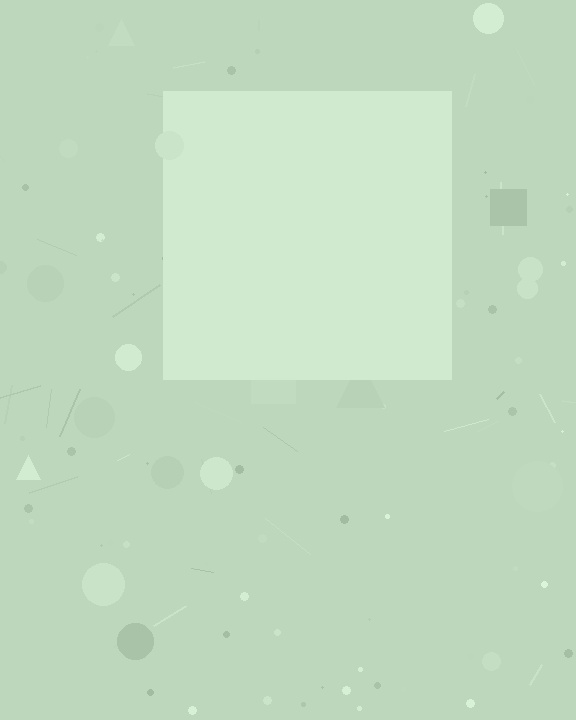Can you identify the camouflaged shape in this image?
The camouflaged shape is a square.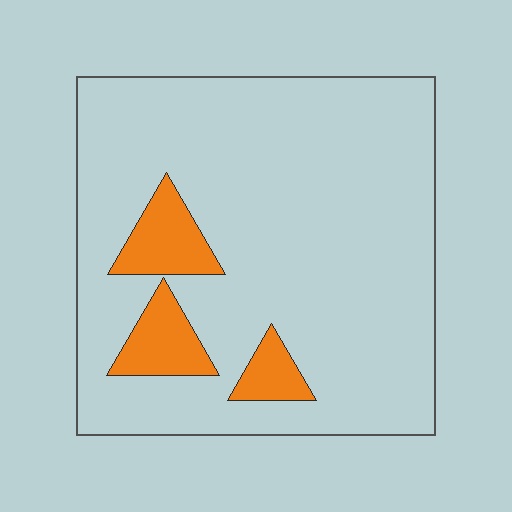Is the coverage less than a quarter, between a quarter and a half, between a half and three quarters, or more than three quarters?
Less than a quarter.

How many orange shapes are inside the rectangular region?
3.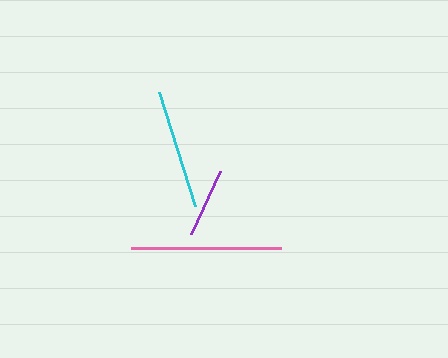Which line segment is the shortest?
The purple line is the shortest at approximately 69 pixels.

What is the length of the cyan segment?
The cyan segment is approximately 120 pixels long.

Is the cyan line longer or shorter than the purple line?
The cyan line is longer than the purple line.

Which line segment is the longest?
The pink line is the longest at approximately 150 pixels.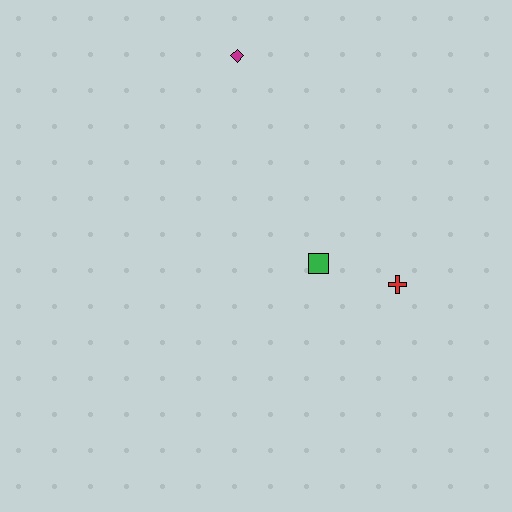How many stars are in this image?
There are no stars.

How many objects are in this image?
There are 3 objects.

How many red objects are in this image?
There is 1 red object.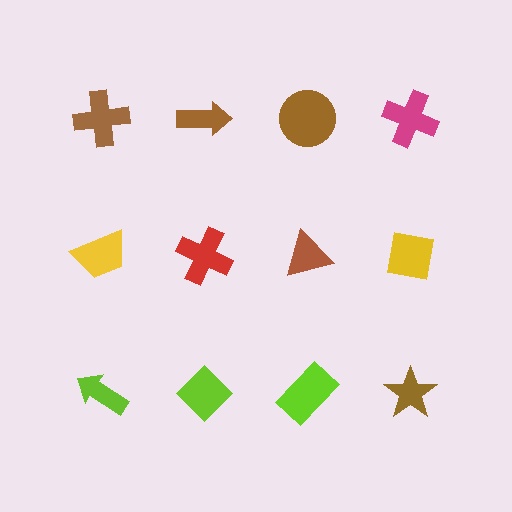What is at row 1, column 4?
A magenta cross.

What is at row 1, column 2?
A brown arrow.